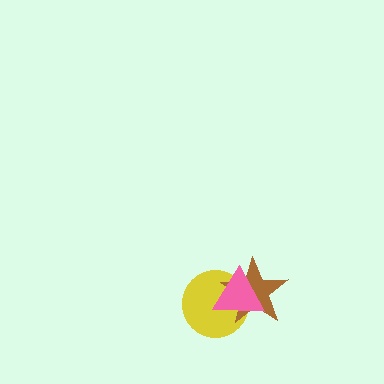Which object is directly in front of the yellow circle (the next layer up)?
The brown star is directly in front of the yellow circle.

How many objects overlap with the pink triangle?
2 objects overlap with the pink triangle.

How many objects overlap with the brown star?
2 objects overlap with the brown star.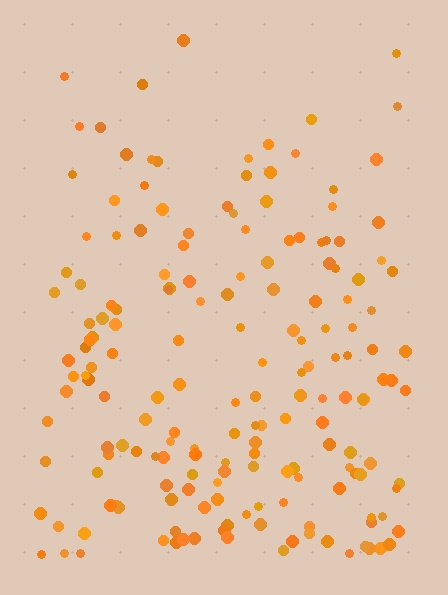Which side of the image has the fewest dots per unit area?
The top.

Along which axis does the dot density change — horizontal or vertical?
Vertical.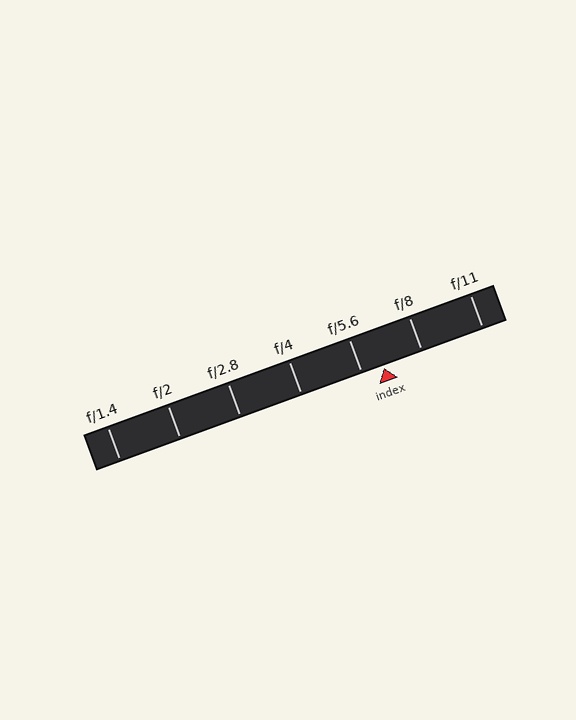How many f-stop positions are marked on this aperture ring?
There are 7 f-stop positions marked.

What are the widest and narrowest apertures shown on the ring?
The widest aperture shown is f/1.4 and the narrowest is f/11.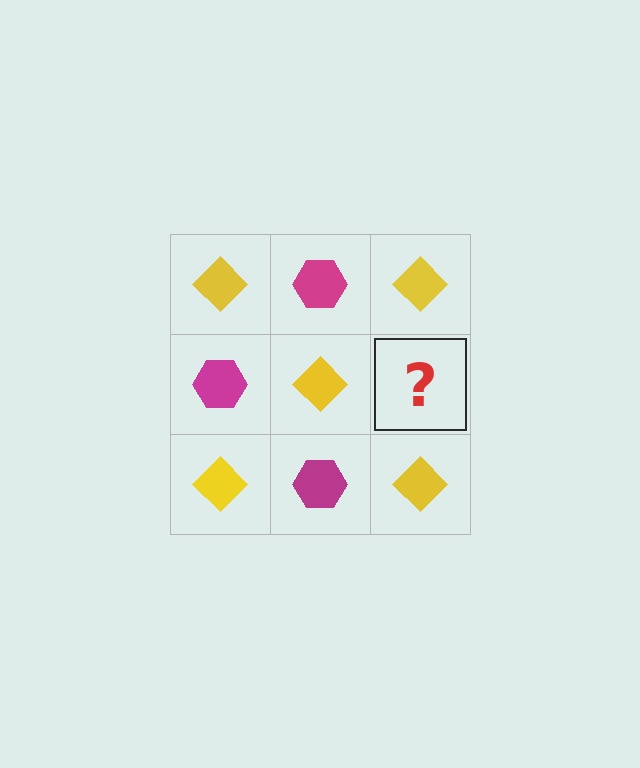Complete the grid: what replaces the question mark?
The question mark should be replaced with a magenta hexagon.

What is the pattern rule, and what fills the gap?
The rule is that it alternates yellow diamond and magenta hexagon in a checkerboard pattern. The gap should be filled with a magenta hexagon.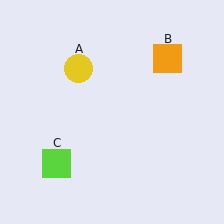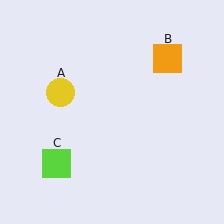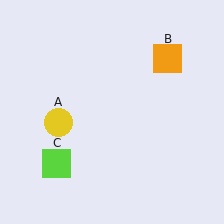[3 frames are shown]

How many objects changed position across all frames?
1 object changed position: yellow circle (object A).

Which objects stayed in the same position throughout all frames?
Orange square (object B) and lime square (object C) remained stationary.